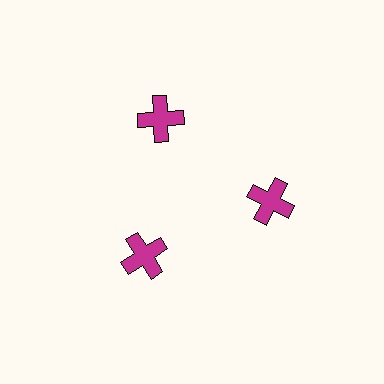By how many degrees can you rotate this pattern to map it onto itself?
The pattern maps onto itself every 120 degrees of rotation.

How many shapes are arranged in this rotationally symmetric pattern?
There are 3 shapes, arranged in 3 groups of 1.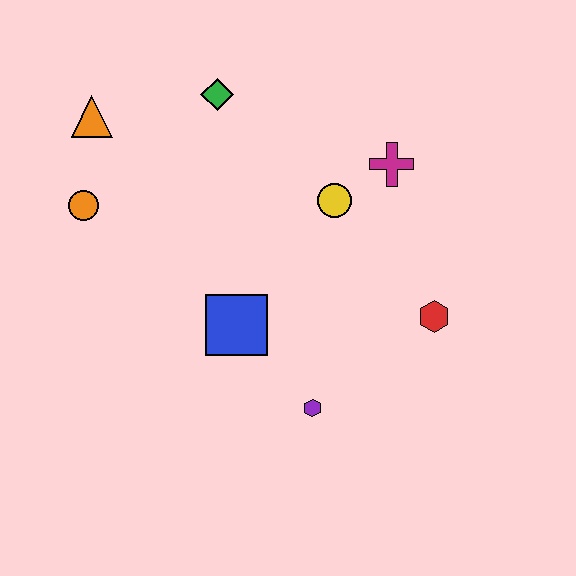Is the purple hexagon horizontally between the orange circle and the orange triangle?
No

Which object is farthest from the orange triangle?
The red hexagon is farthest from the orange triangle.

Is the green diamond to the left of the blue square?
Yes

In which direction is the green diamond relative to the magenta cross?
The green diamond is to the left of the magenta cross.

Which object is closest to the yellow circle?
The magenta cross is closest to the yellow circle.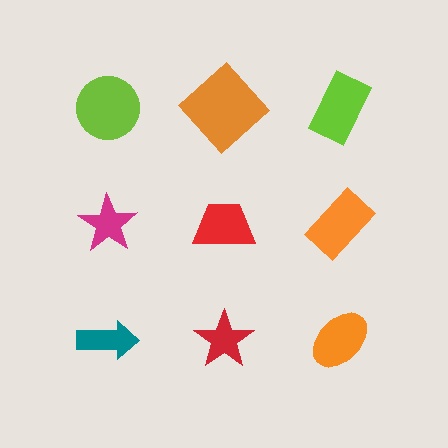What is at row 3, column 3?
An orange ellipse.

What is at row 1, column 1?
A lime circle.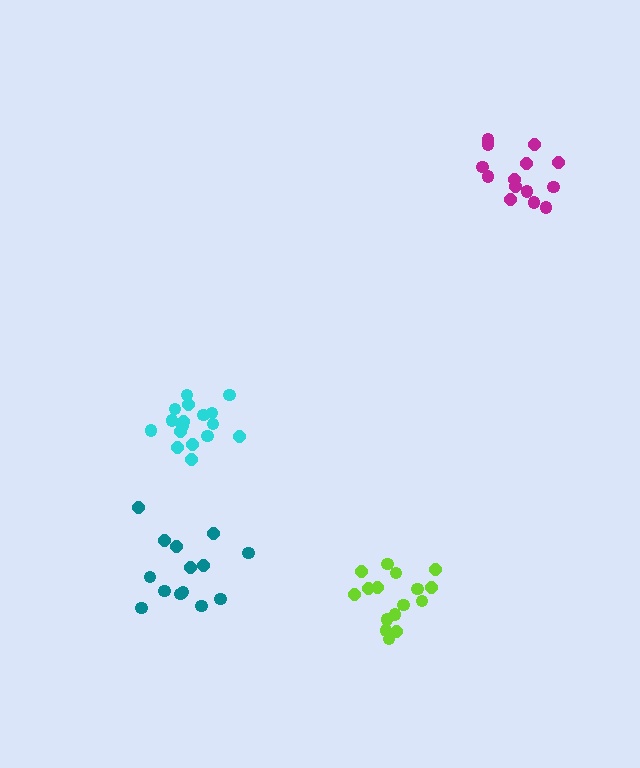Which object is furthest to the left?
The teal cluster is leftmost.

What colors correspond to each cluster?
The clusters are colored: teal, cyan, lime, magenta.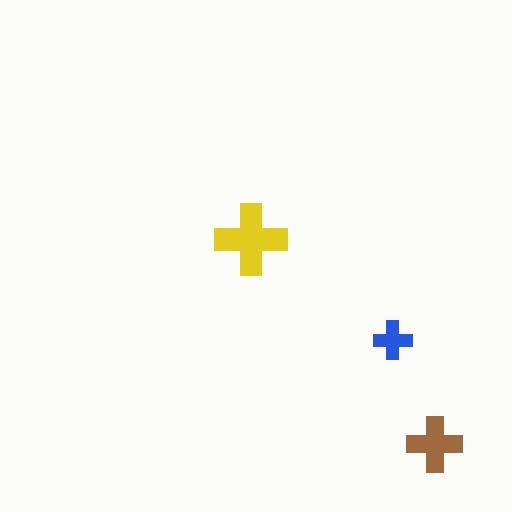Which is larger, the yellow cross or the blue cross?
The yellow one.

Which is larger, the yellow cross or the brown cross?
The yellow one.